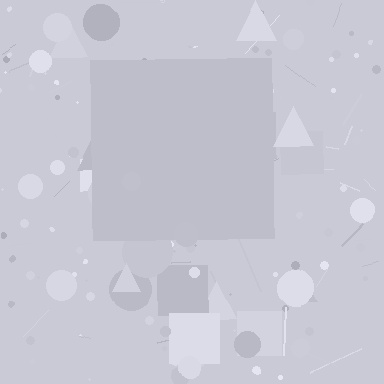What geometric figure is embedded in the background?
A square is embedded in the background.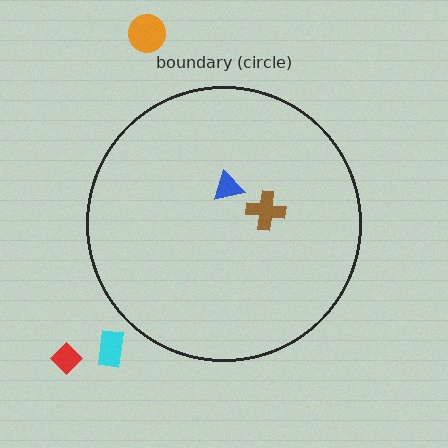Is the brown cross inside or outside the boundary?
Inside.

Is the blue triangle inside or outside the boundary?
Inside.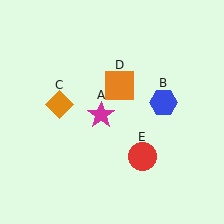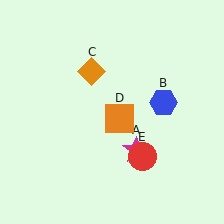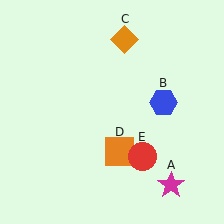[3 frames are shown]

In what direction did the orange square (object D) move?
The orange square (object D) moved down.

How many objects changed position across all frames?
3 objects changed position: magenta star (object A), orange diamond (object C), orange square (object D).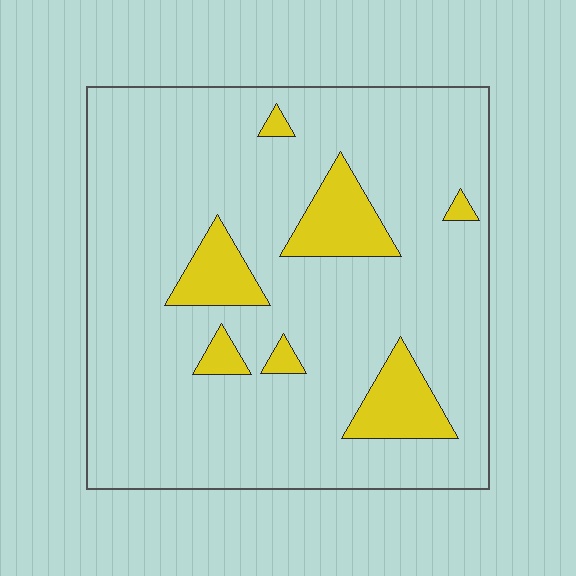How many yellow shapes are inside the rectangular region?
7.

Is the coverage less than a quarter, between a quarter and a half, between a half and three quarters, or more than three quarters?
Less than a quarter.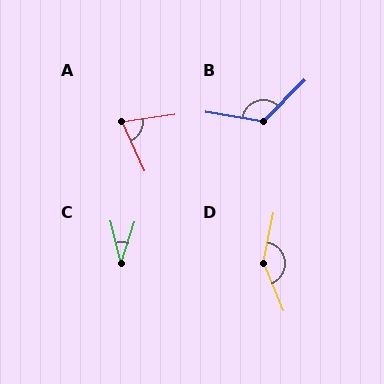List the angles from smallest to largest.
C (32°), A (73°), B (126°), D (145°).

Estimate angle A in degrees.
Approximately 73 degrees.